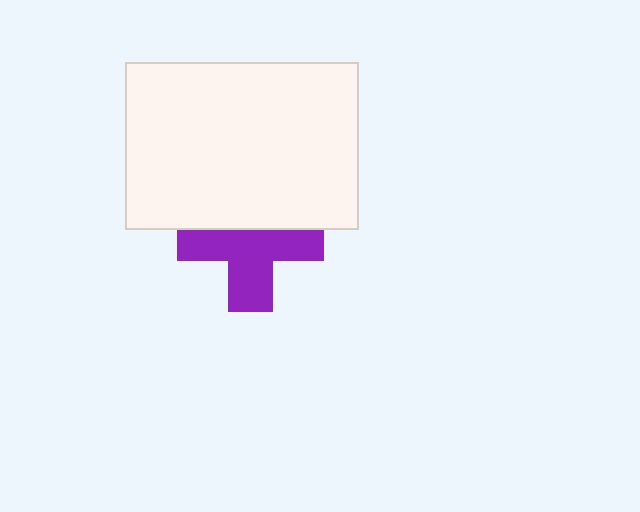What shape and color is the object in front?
The object in front is a white rectangle.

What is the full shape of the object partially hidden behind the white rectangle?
The partially hidden object is a purple cross.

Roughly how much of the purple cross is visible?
About half of it is visible (roughly 62%).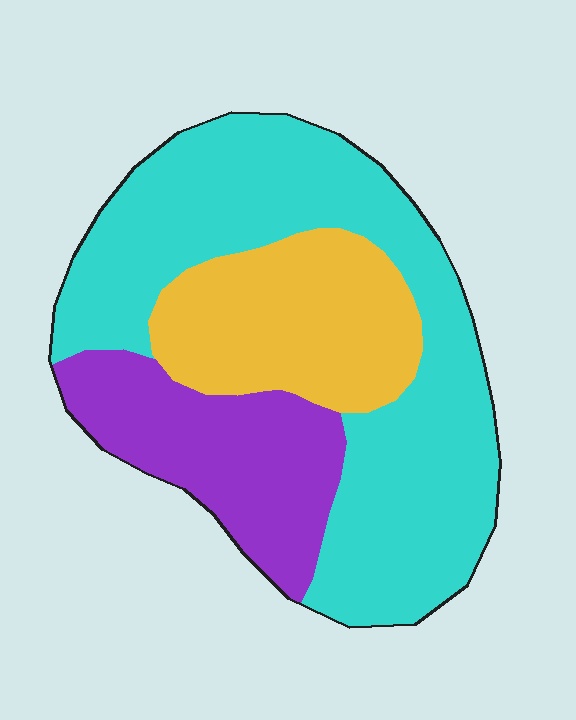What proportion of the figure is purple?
Purple covers 22% of the figure.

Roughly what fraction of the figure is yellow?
Yellow covers roughly 25% of the figure.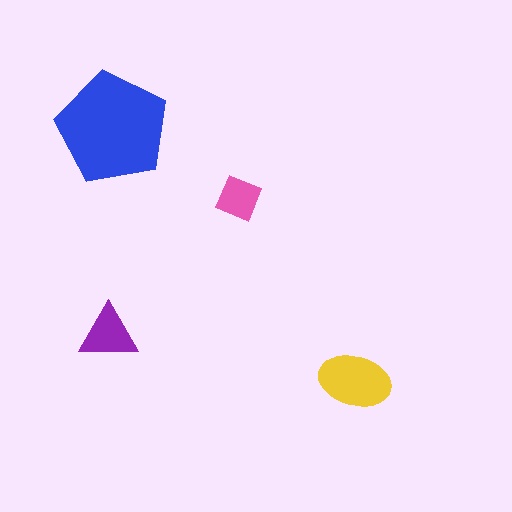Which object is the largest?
The blue pentagon.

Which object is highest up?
The blue pentagon is topmost.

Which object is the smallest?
The pink square.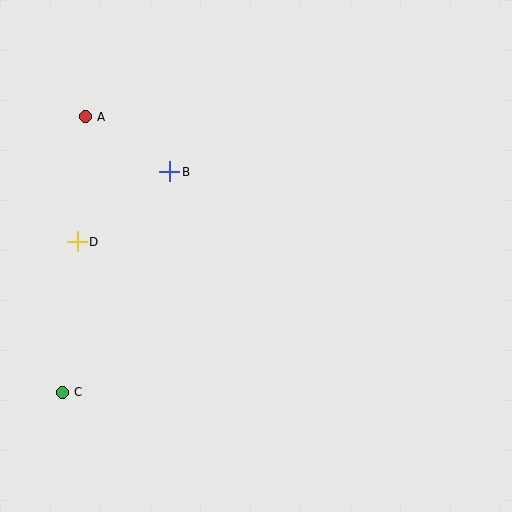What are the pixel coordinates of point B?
Point B is at (170, 172).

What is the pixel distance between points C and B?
The distance between C and B is 245 pixels.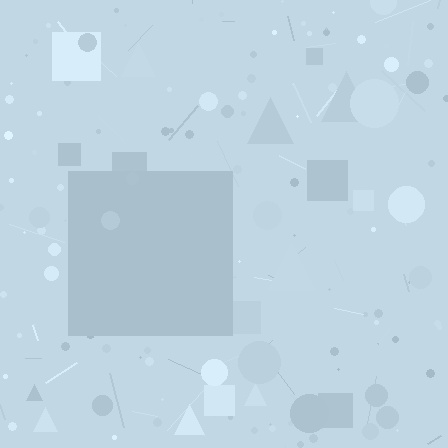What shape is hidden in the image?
A square is hidden in the image.